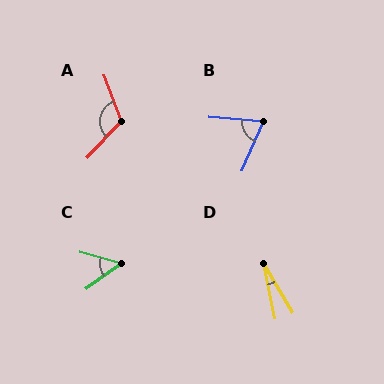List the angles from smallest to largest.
D (19°), C (52°), B (72°), A (116°).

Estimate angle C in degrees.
Approximately 52 degrees.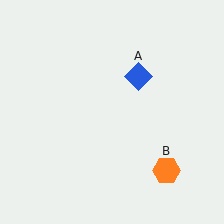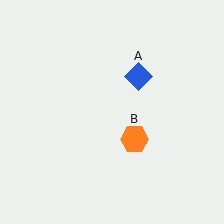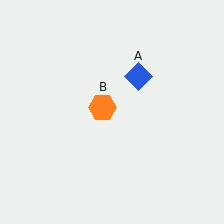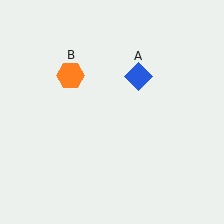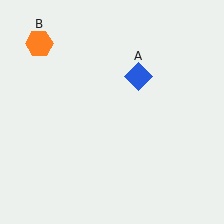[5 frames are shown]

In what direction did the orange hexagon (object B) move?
The orange hexagon (object B) moved up and to the left.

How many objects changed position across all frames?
1 object changed position: orange hexagon (object B).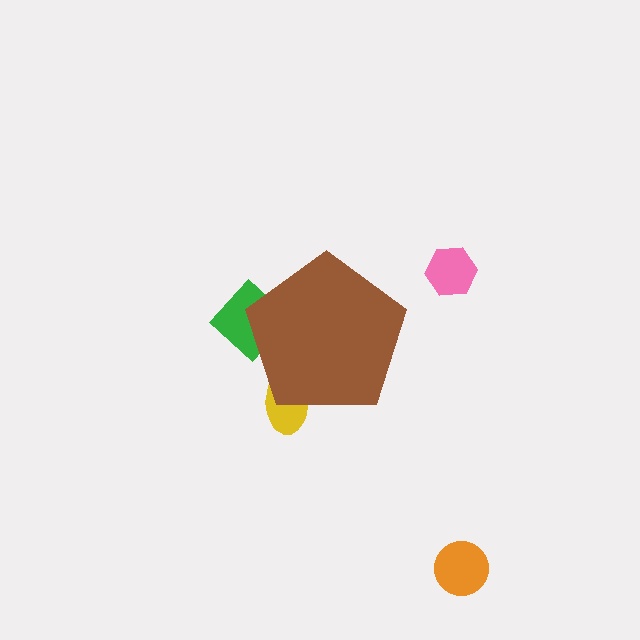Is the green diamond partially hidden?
Yes, the green diamond is partially hidden behind the brown pentagon.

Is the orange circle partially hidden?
No, the orange circle is fully visible.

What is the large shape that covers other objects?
A brown pentagon.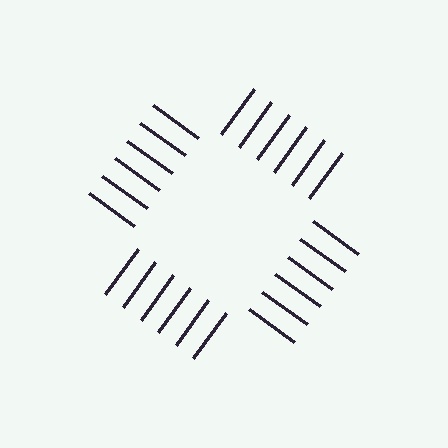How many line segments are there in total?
24 — 6 along each of the 4 edges.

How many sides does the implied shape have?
4 sides — the line-ends trace a square.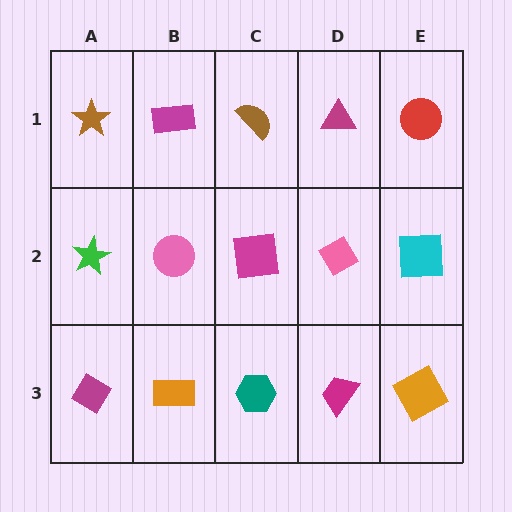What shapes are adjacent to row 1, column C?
A magenta square (row 2, column C), a magenta rectangle (row 1, column B), a magenta triangle (row 1, column D).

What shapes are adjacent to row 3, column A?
A green star (row 2, column A), an orange rectangle (row 3, column B).